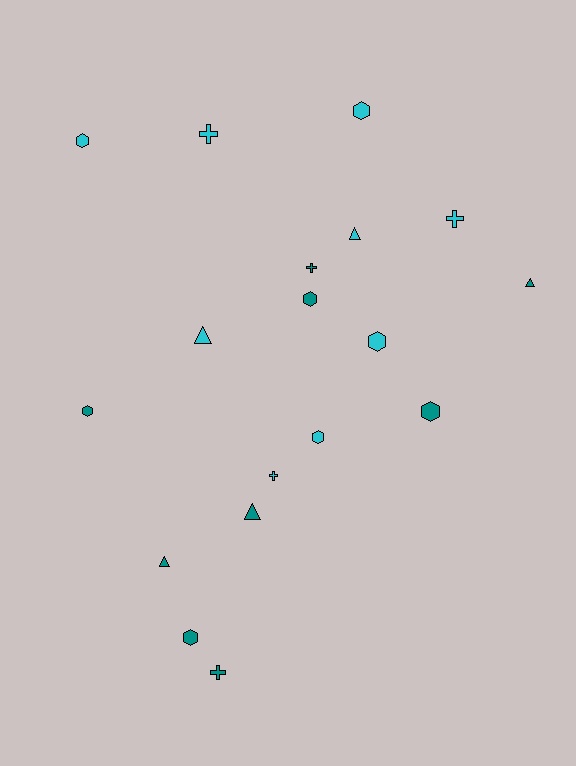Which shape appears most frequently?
Hexagon, with 8 objects.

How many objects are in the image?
There are 18 objects.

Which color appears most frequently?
Teal, with 9 objects.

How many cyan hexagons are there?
There are 4 cyan hexagons.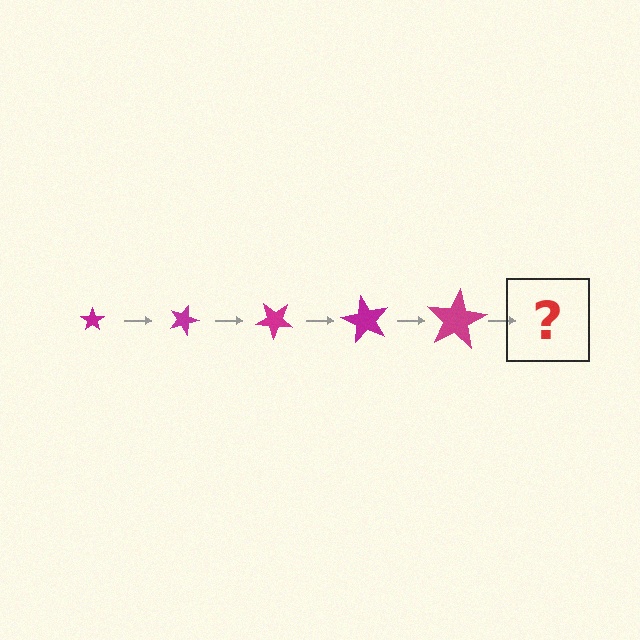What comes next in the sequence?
The next element should be a star, larger than the previous one and rotated 100 degrees from the start.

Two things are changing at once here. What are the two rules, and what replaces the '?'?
The two rules are that the star grows larger each step and it rotates 20 degrees each step. The '?' should be a star, larger than the previous one and rotated 100 degrees from the start.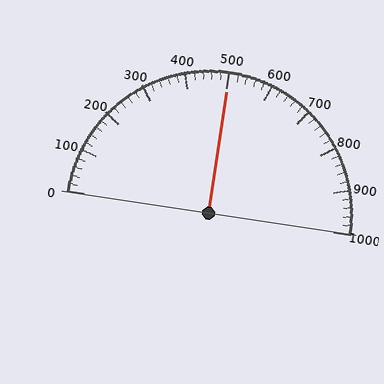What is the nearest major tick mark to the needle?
The nearest major tick mark is 500.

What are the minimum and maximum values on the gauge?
The gauge ranges from 0 to 1000.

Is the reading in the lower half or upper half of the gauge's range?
The reading is in the upper half of the range (0 to 1000).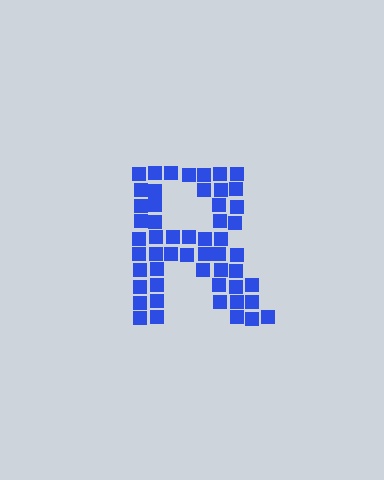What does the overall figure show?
The overall figure shows the letter R.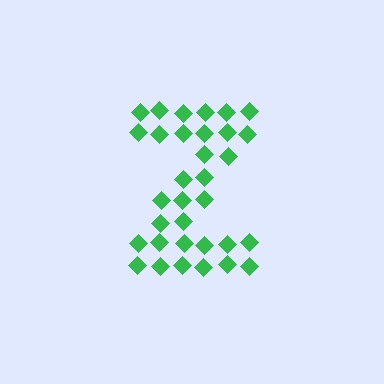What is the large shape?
The large shape is the letter Z.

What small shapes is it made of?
It is made of small diamonds.